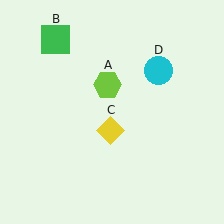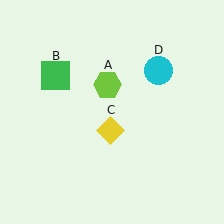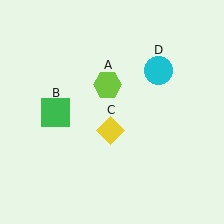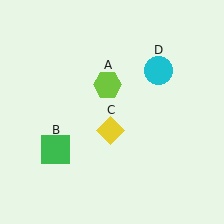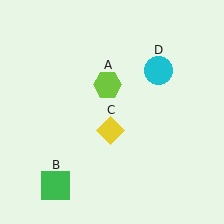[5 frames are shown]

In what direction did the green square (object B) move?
The green square (object B) moved down.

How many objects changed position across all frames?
1 object changed position: green square (object B).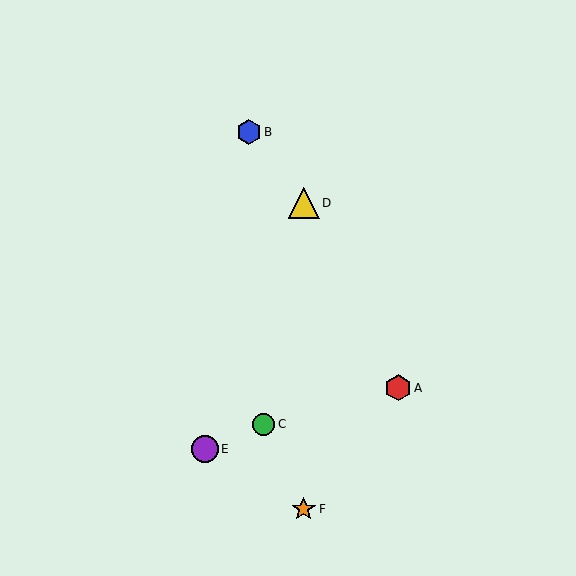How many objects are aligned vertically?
2 objects (D, F) are aligned vertically.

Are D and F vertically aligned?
Yes, both are at x≈304.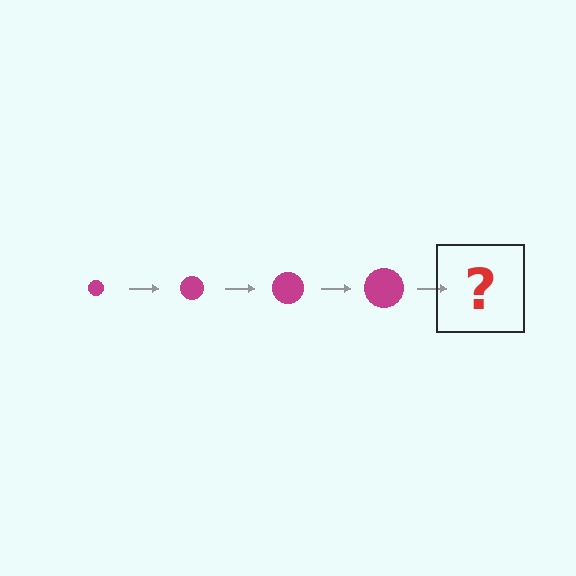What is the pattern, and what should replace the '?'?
The pattern is that the circle gets progressively larger each step. The '?' should be a magenta circle, larger than the previous one.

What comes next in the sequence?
The next element should be a magenta circle, larger than the previous one.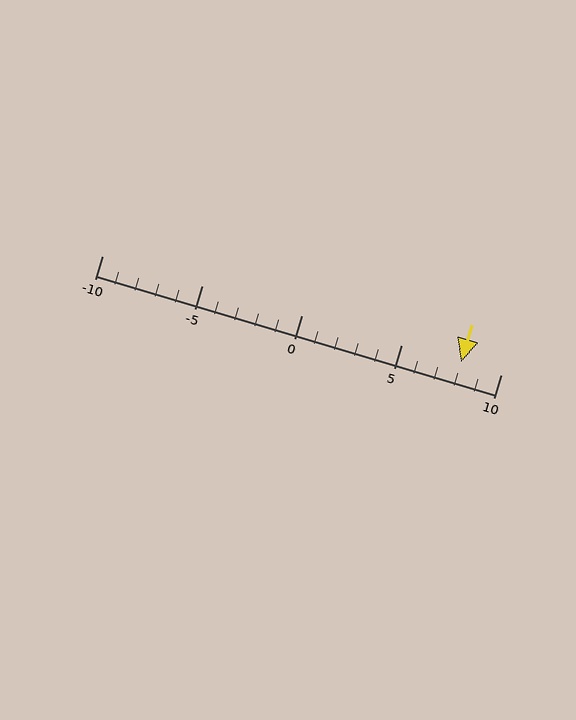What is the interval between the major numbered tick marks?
The major tick marks are spaced 5 units apart.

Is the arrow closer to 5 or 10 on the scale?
The arrow is closer to 10.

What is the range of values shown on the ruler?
The ruler shows values from -10 to 10.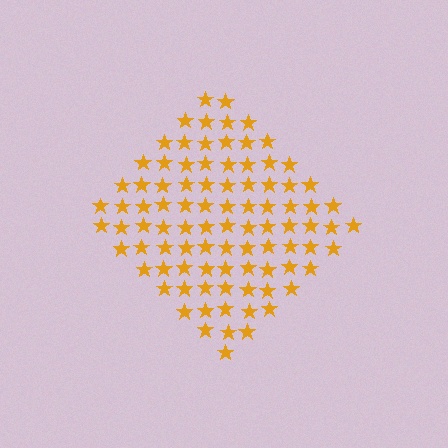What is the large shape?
The large shape is a diamond.